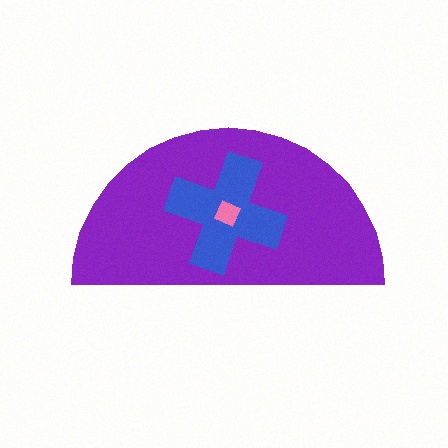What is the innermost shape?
The pink diamond.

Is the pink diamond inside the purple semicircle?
Yes.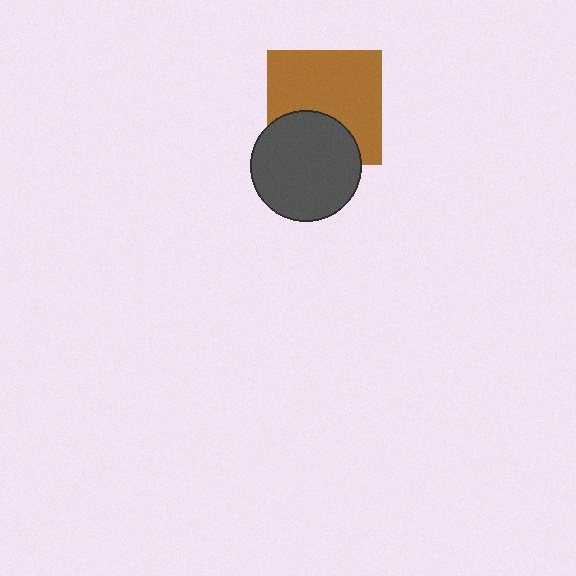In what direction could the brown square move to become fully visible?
The brown square could move up. That would shift it out from behind the dark gray circle entirely.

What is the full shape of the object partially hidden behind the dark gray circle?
The partially hidden object is a brown square.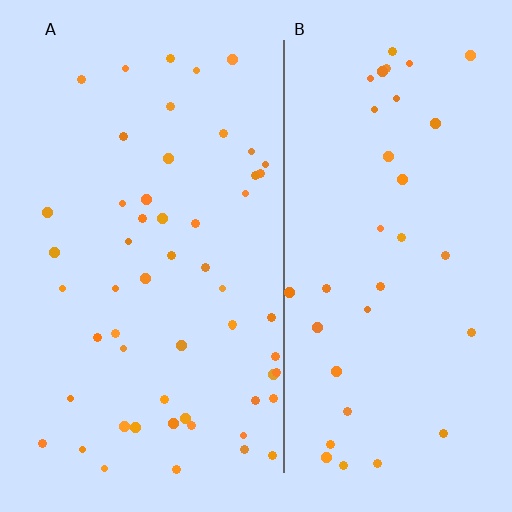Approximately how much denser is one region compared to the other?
Approximately 1.5× — region A over region B.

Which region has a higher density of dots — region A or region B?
A (the left).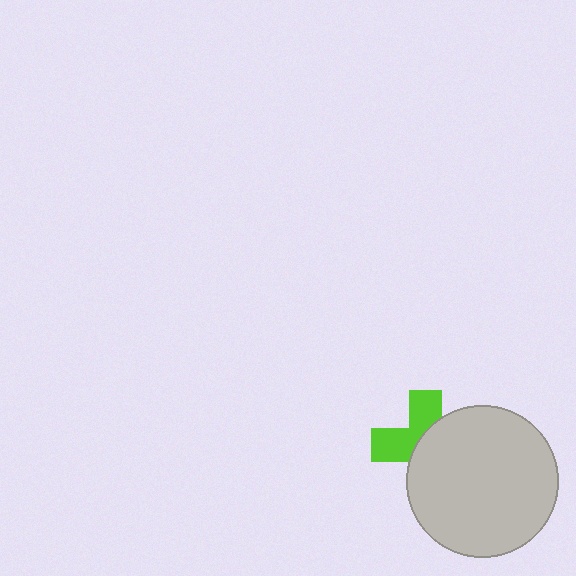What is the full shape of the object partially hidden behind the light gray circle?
The partially hidden object is a lime cross.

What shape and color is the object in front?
The object in front is a light gray circle.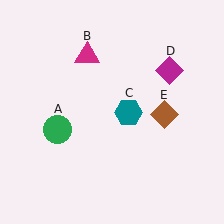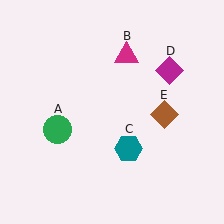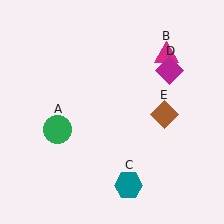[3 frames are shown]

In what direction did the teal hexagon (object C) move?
The teal hexagon (object C) moved down.